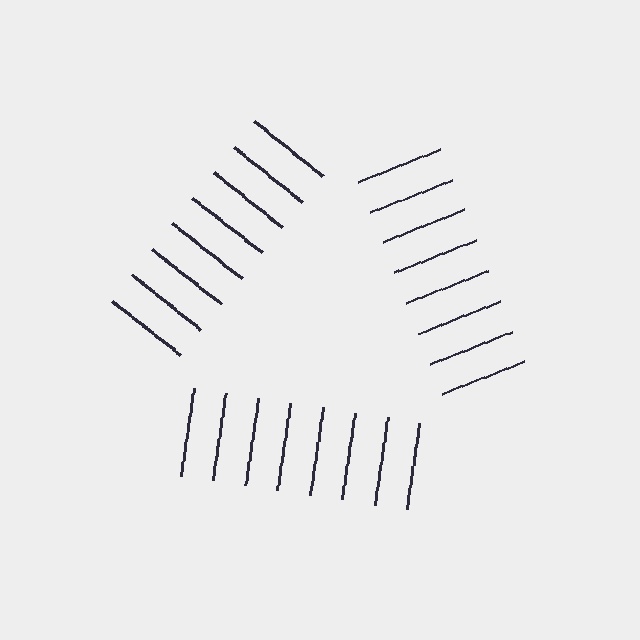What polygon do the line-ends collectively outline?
An illusory triangle — the line segments terminate on its edges but no continuous stroke is drawn.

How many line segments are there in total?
24 — 8 along each of the 3 edges.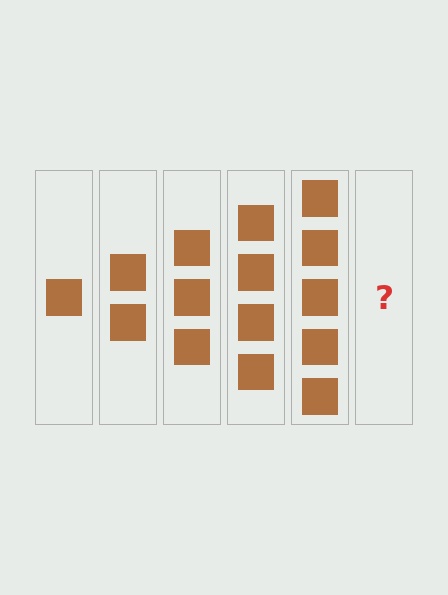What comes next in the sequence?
The next element should be 6 squares.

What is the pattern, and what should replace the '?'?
The pattern is that each step adds one more square. The '?' should be 6 squares.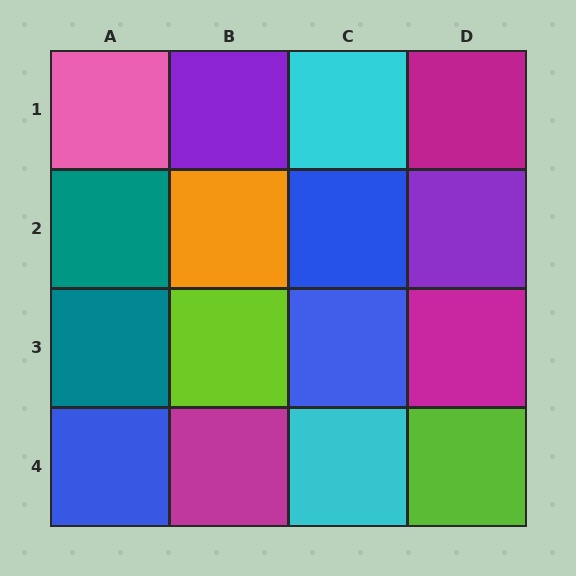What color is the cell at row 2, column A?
Teal.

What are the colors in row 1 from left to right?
Pink, purple, cyan, magenta.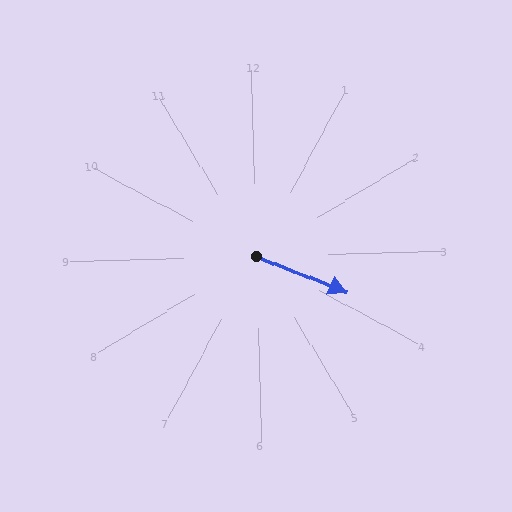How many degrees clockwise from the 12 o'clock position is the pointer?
Approximately 113 degrees.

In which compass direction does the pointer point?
Southeast.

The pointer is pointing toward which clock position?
Roughly 4 o'clock.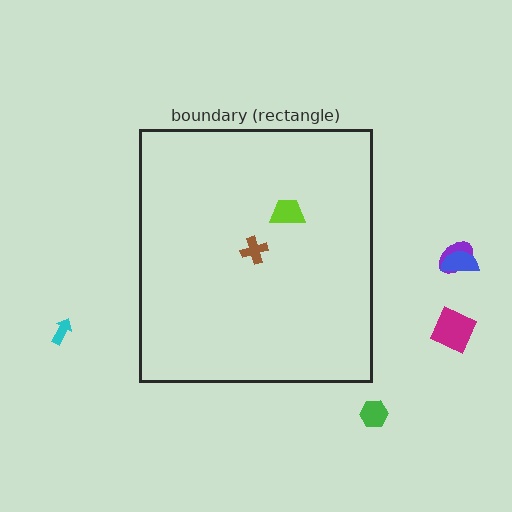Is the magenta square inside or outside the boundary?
Outside.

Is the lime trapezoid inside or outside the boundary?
Inside.